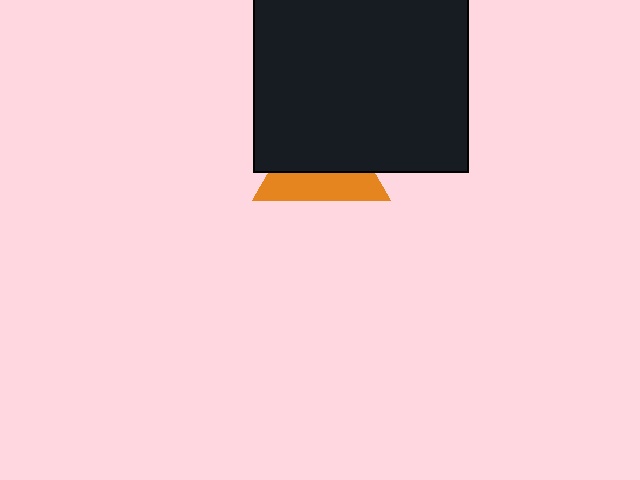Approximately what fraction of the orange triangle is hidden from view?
Roughly 59% of the orange triangle is hidden behind the black square.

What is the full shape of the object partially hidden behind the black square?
The partially hidden object is an orange triangle.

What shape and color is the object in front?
The object in front is a black square.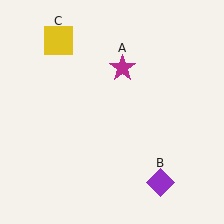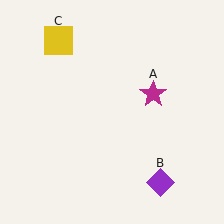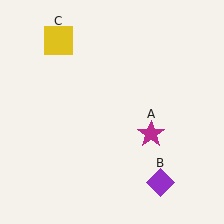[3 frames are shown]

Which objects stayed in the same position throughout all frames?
Purple diamond (object B) and yellow square (object C) remained stationary.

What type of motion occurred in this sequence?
The magenta star (object A) rotated clockwise around the center of the scene.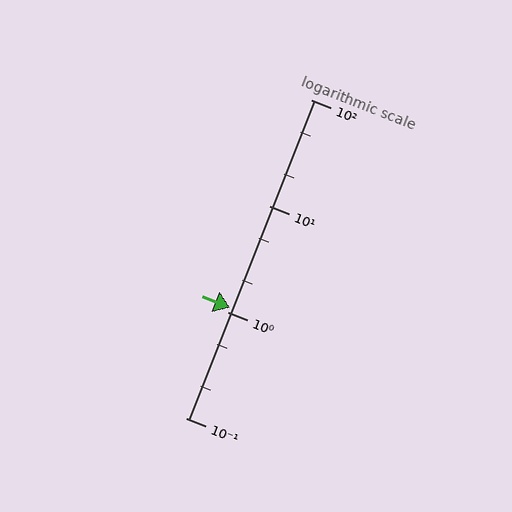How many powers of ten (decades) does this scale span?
The scale spans 3 decades, from 0.1 to 100.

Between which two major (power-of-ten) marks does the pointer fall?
The pointer is between 1 and 10.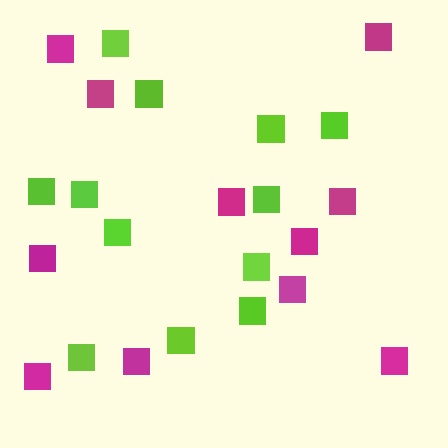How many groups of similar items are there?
There are 2 groups: one group of lime squares (12) and one group of magenta squares (11).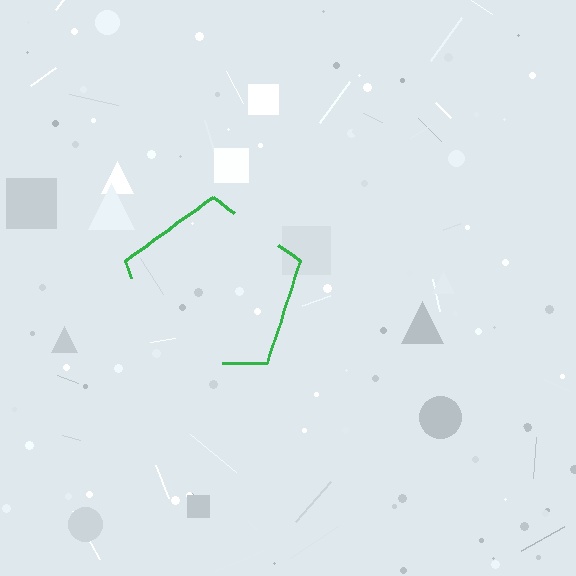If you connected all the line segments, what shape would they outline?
They would outline a pentagon.